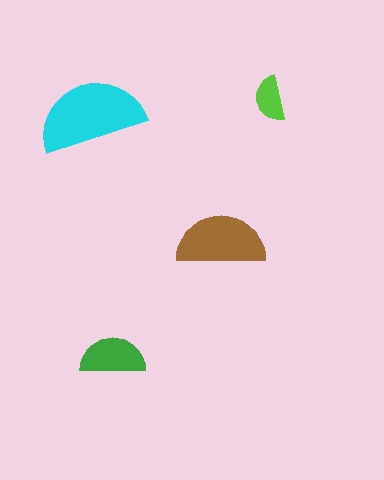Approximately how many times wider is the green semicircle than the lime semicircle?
About 1.5 times wider.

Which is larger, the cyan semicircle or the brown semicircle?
The cyan one.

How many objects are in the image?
There are 4 objects in the image.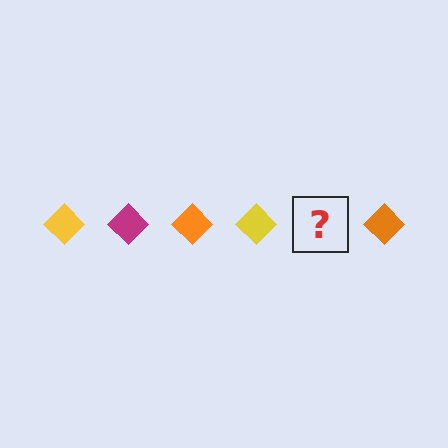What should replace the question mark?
The question mark should be replaced with a magenta diamond.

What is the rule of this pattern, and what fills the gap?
The rule is that the pattern cycles through yellow, magenta, orange diamonds. The gap should be filled with a magenta diamond.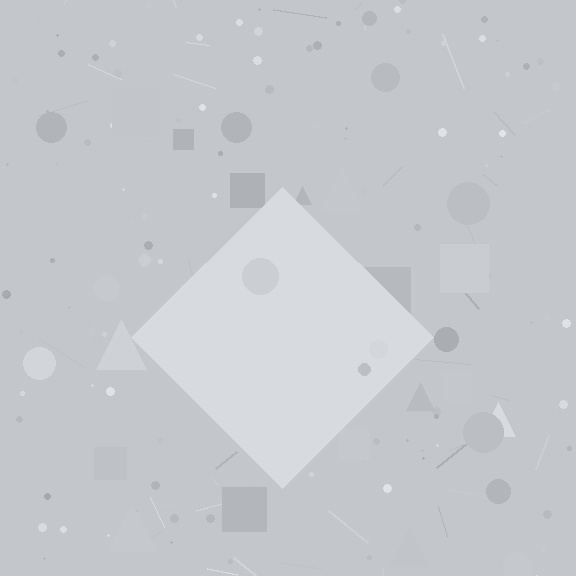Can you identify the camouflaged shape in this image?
The camouflaged shape is a diamond.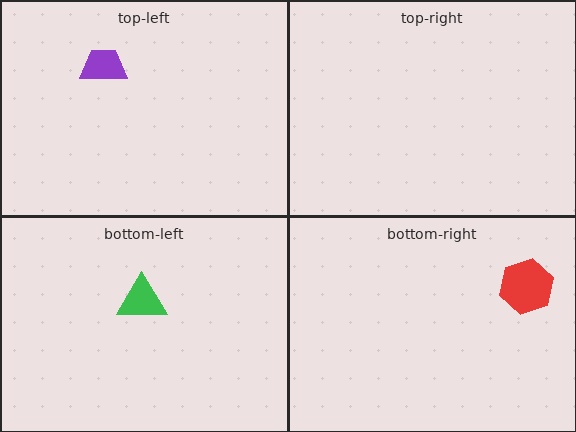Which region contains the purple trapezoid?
The top-left region.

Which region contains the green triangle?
The bottom-left region.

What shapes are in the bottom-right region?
The red hexagon.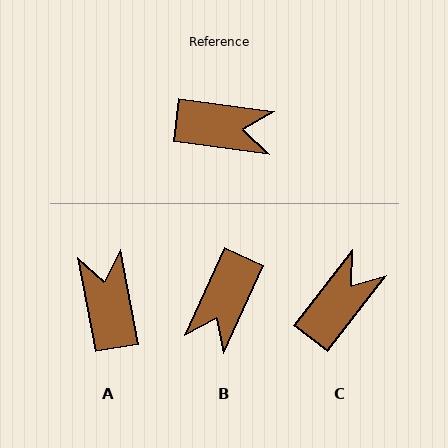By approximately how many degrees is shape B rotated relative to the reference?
Approximately 107 degrees clockwise.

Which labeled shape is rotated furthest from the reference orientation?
A, about 108 degrees away.